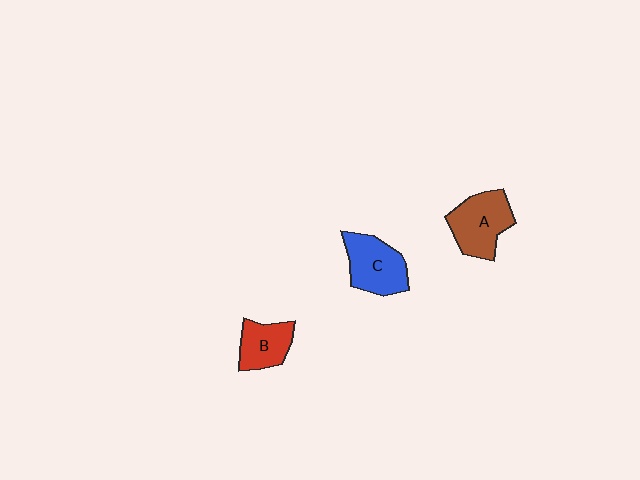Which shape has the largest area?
Shape A (brown).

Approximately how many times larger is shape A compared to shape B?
Approximately 1.4 times.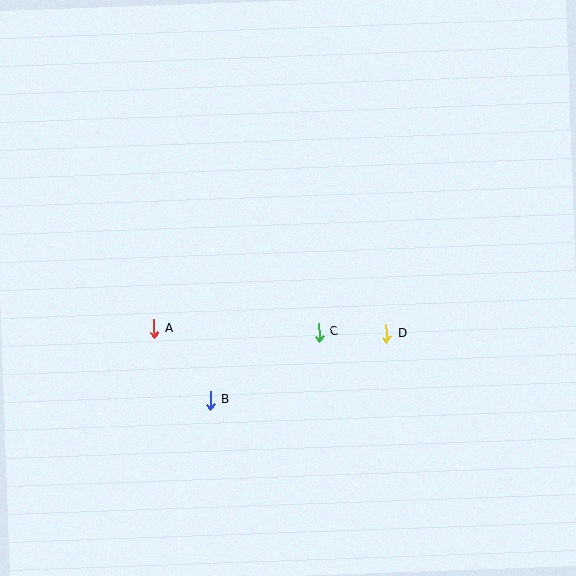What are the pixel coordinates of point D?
Point D is at (387, 333).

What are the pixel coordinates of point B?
Point B is at (210, 400).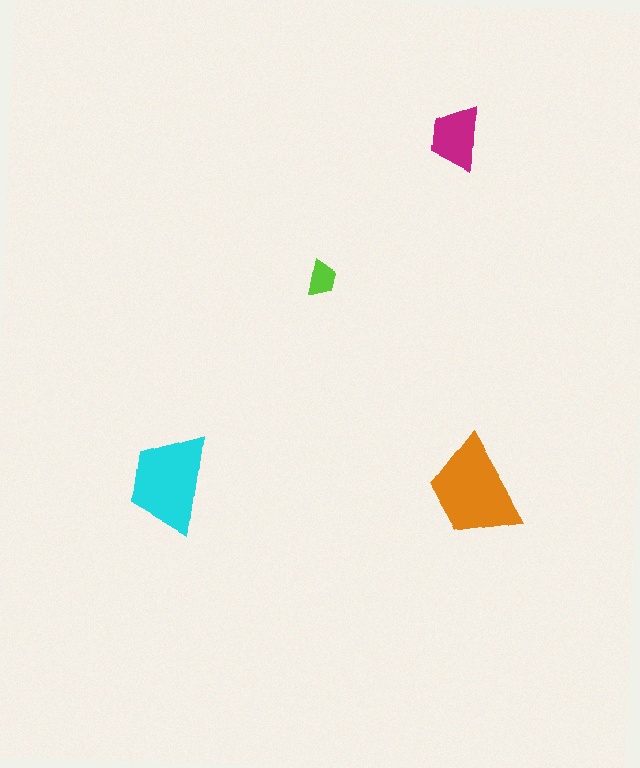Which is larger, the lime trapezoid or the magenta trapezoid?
The magenta one.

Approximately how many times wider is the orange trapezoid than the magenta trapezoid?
About 1.5 times wider.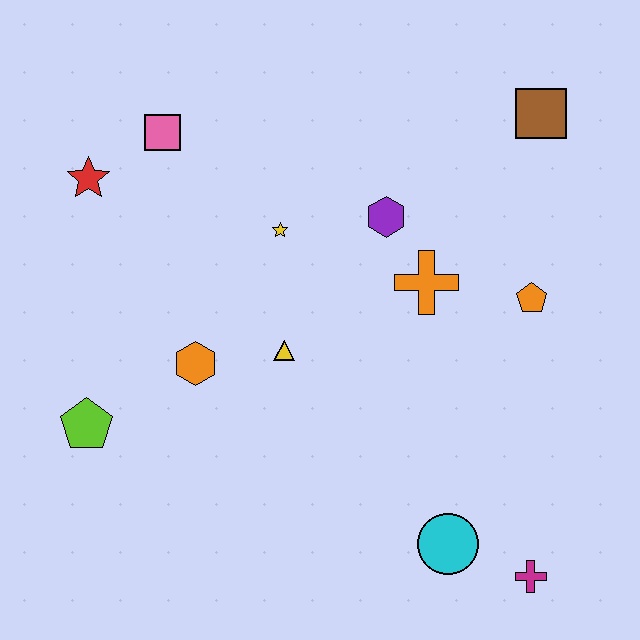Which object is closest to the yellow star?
The purple hexagon is closest to the yellow star.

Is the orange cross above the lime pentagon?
Yes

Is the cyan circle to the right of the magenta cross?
No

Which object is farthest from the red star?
The magenta cross is farthest from the red star.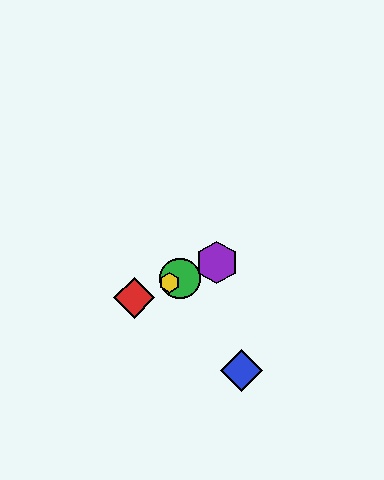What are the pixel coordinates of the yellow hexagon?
The yellow hexagon is at (169, 283).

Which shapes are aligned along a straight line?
The red diamond, the green circle, the yellow hexagon, the purple hexagon are aligned along a straight line.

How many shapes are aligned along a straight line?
4 shapes (the red diamond, the green circle, the yellow hexagon, the purple hexagon) are aligned along a straight line.